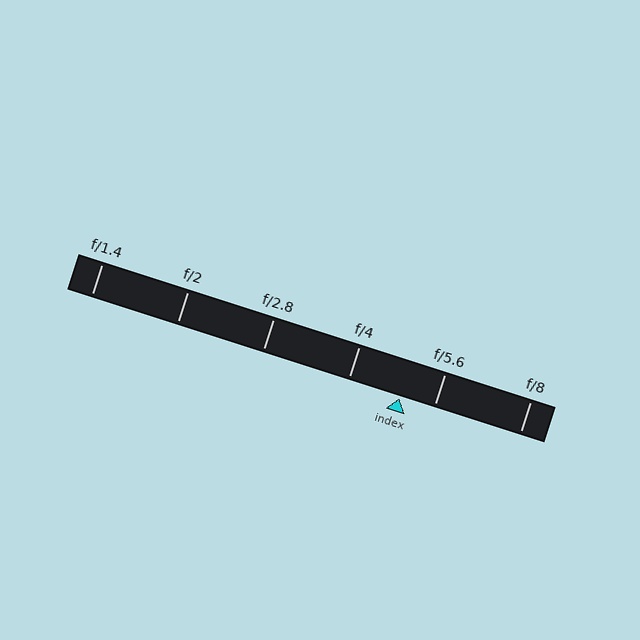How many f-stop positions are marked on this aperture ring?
There are 6 f-stop positions marked.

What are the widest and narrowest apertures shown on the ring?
The widest aperture shown is f/1.4 and the narrowest is f/8.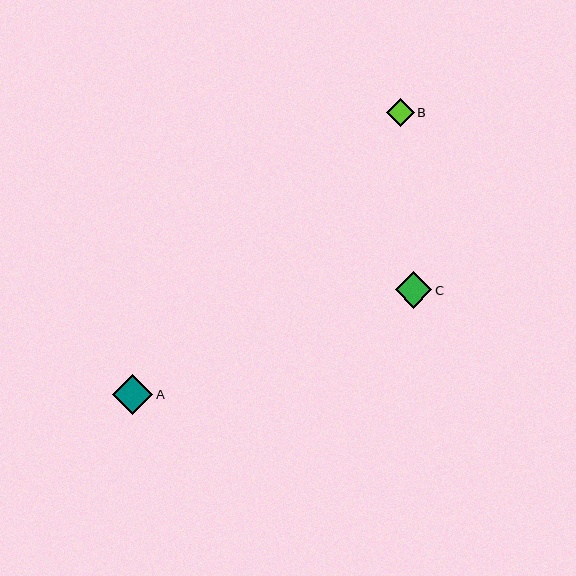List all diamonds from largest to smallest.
From largest to smallest: A, C, B.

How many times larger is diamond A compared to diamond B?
Diamond A is approximately 1.4 times the size of diamond B.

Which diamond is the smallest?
Diamond B is the smallest with a size of approximately 28 pixels.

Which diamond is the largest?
Diamond A is the largest with a size of approximately 40 pixels.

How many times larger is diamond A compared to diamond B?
Diamond A is approximately 1.4 times the size of diamond B.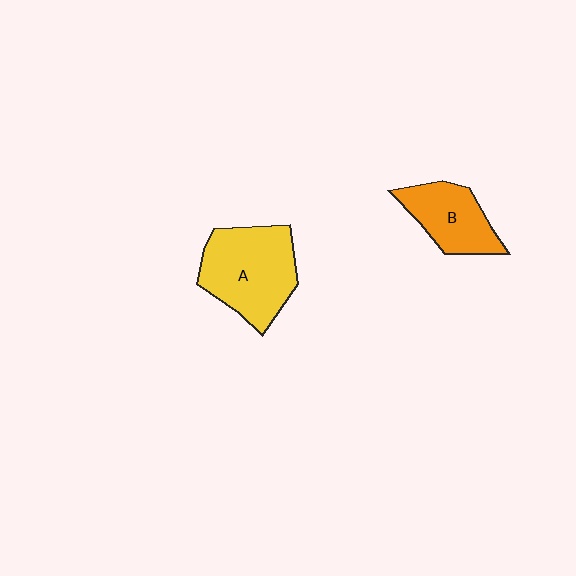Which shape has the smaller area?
Shape B (orange).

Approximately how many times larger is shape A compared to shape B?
Approximately 1.5 times.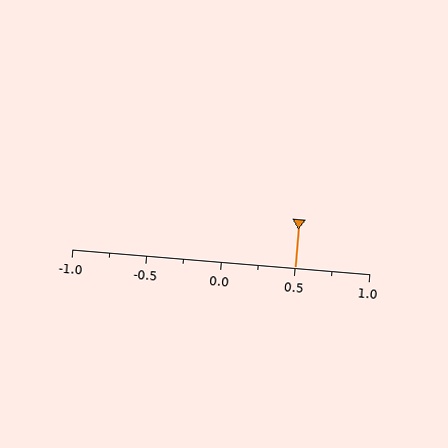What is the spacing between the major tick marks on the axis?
The major ticks are spaced 0.5 apart.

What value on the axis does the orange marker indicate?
The marker indicates approximately 0.5.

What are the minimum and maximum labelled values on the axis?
The axis runs from -1.0 to 1.0.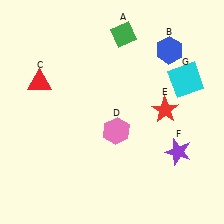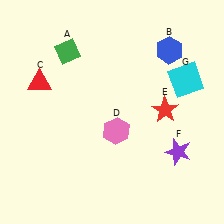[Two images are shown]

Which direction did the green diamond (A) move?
The green diamond (A) moved left.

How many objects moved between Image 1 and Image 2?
1 object moved between the two images.